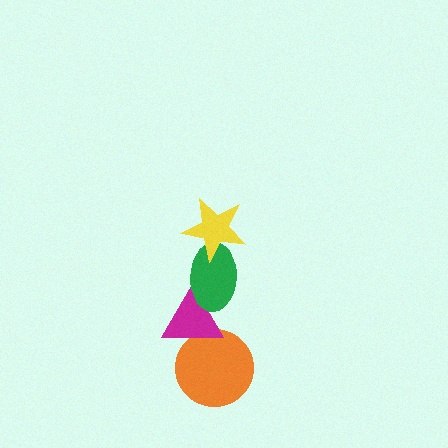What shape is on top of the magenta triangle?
The green ellipse is on top of the magenta triangle.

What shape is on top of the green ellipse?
The yellow star is on top of the green ellipse.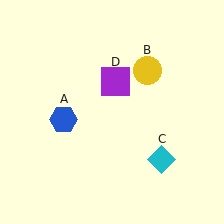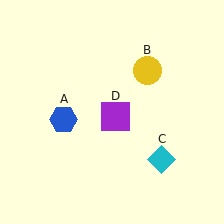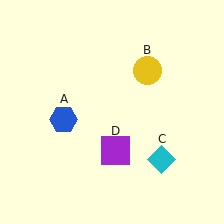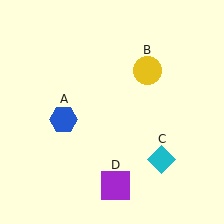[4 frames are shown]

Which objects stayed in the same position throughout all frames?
Blue hexagon (object A) and yellow circle (object B) and cyan diamond (object C) remained stationary.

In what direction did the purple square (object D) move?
The purple square (object D) moved down.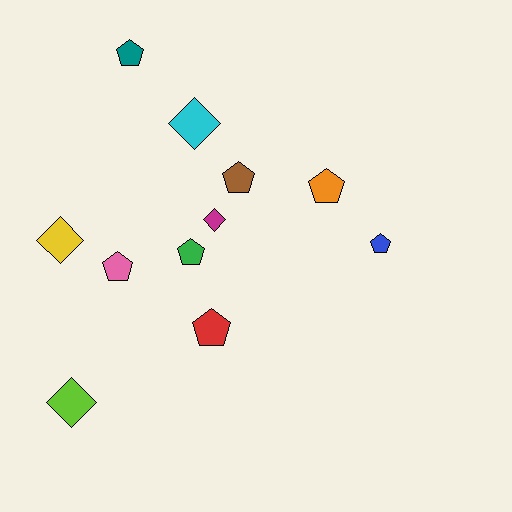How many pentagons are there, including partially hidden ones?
There are 7 pentagons.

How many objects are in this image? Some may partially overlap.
There are 11 objects.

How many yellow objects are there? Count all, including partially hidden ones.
There is 1 yellow object.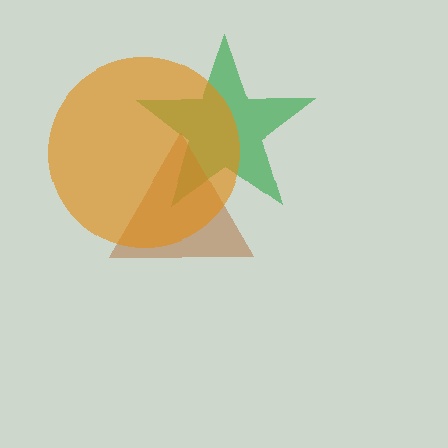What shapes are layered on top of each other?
The layered shapes are: a green star, a brown triangle, an orange circle.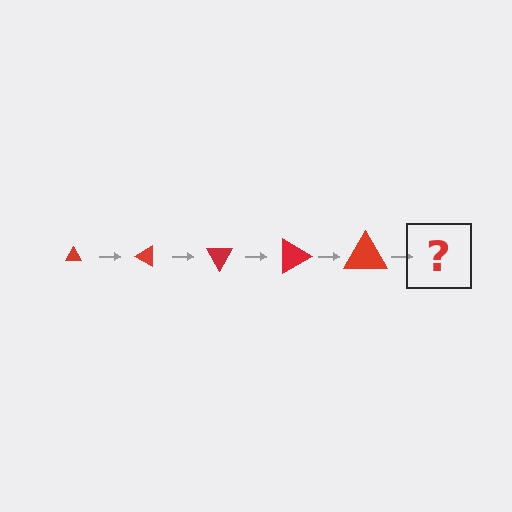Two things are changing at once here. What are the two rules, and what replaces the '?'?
The two rules are that the triangle grows larger each step and it rotates 30 degrees each step. The '?' should be a triangle, larger than the previous one and rotated 150 degrees from the start.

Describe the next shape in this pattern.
It should be a triangle, larger than the previous one and rotated 150 degrees from the start.